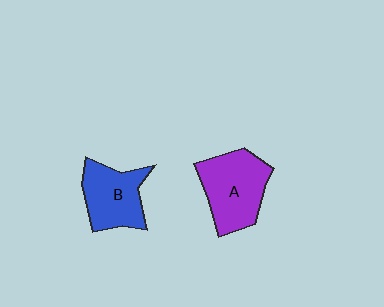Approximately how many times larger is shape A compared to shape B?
Approximately 1.2 times.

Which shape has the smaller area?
Shape B (blue).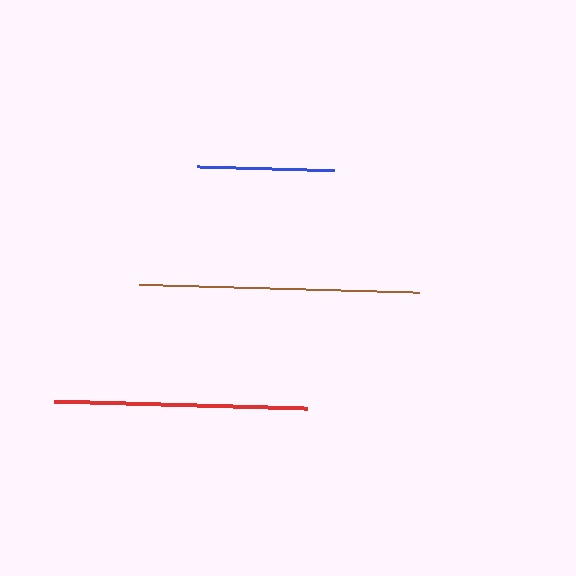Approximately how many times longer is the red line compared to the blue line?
The red line is approximately 1.8 times the length of the blue line.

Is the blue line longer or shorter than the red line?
The red line is longer than the blue line.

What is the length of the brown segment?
The brown segment is approximately 280 pixels long.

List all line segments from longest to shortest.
From longest to shortest: brown, red, blue.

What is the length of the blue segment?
The blue segment is approximately 137 pixels long.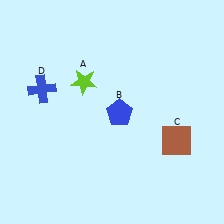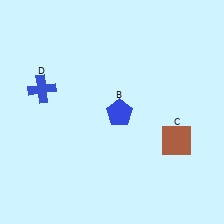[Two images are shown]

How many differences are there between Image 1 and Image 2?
There is 1 difference between the two images.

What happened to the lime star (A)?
The lime star (A) was removed in Image 2. It was in the top-left area of Image 1.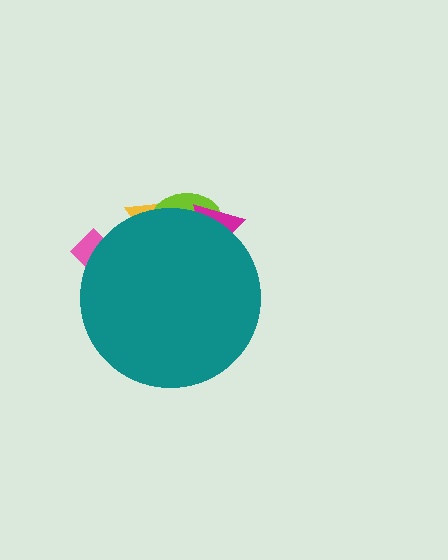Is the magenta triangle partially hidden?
Yes, the magenta triangle is partially hidden behind the teal circle.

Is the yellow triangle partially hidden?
Yes, the yellow triangle is partially hidden behind the teal circle.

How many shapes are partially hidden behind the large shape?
4 shapes are partially hidden.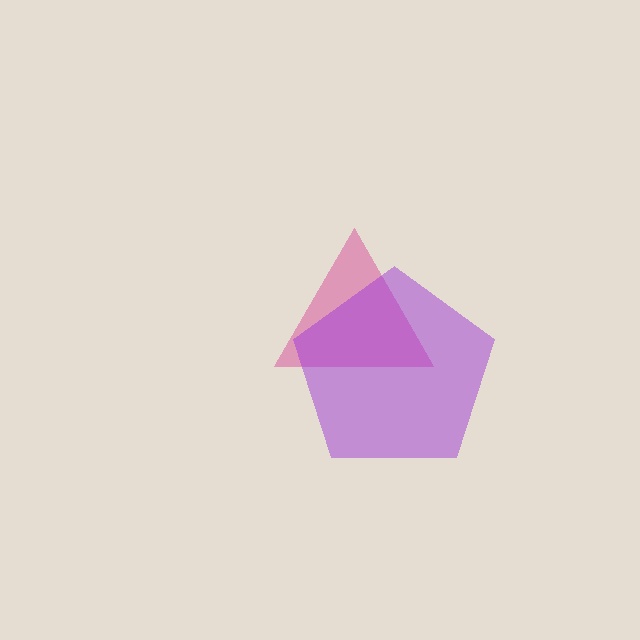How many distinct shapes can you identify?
There are 2 distinct shapes: a pink triangle, a purple pentagon.